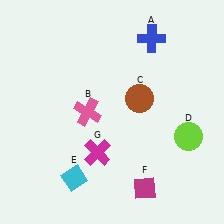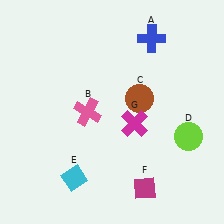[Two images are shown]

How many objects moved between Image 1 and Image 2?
1 object moved between the two images.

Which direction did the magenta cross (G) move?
The magenta cross (G) moved right.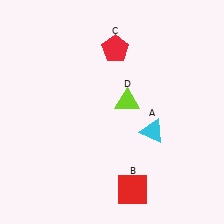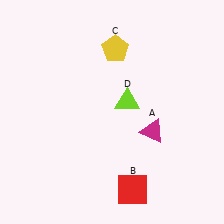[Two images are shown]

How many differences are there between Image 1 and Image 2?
There are 2 differences between the two images.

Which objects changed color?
A changed from cyan to magenta. C changed from red to yellow.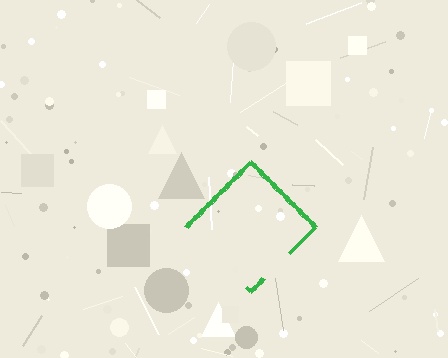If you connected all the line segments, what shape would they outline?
They would outline a diamond.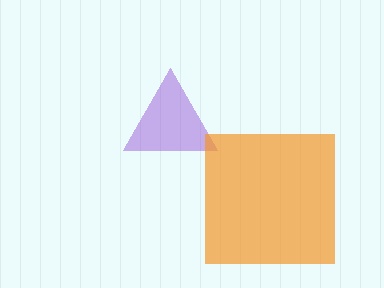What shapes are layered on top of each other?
The layered shapes are: a purple triangle, an orange square.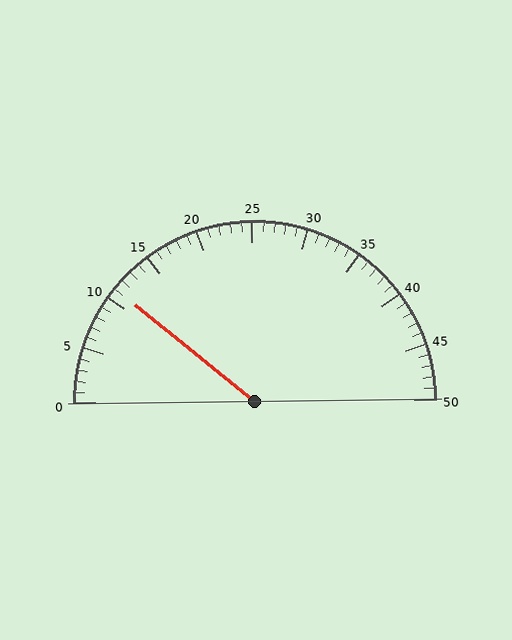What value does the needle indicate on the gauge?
The needle indicates approximately 11.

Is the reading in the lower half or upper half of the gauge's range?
The reading is in the lower half of the range (0 to 50).